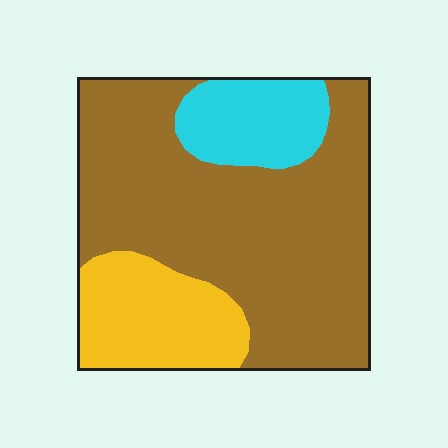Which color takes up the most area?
Brown, at roughly 65%.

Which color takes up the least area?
Cyan, at roughly 15%.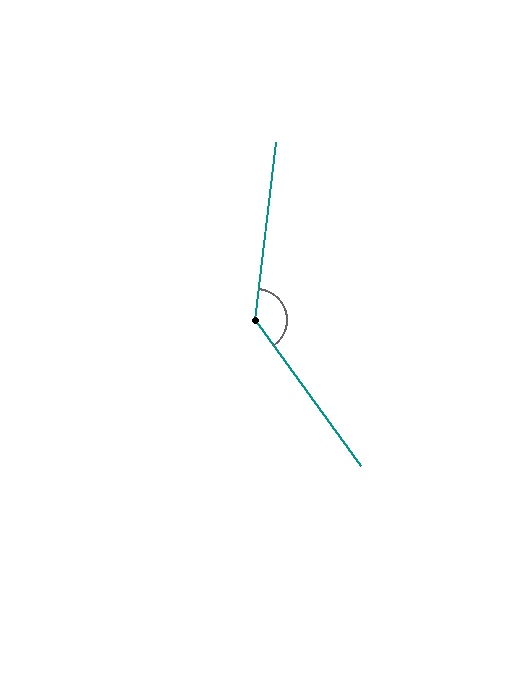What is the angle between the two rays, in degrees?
Approximately 137 degrees.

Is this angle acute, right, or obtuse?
It is obtuse.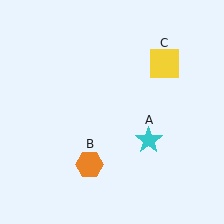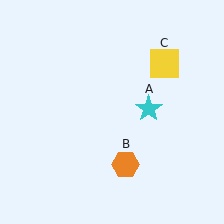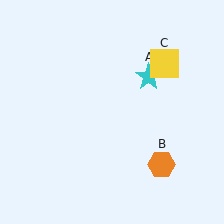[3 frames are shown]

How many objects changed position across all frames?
2 objects changed position: cyan star (object A), orange hexagon (object B).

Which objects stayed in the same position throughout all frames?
Yellow square (object C) remained stationary.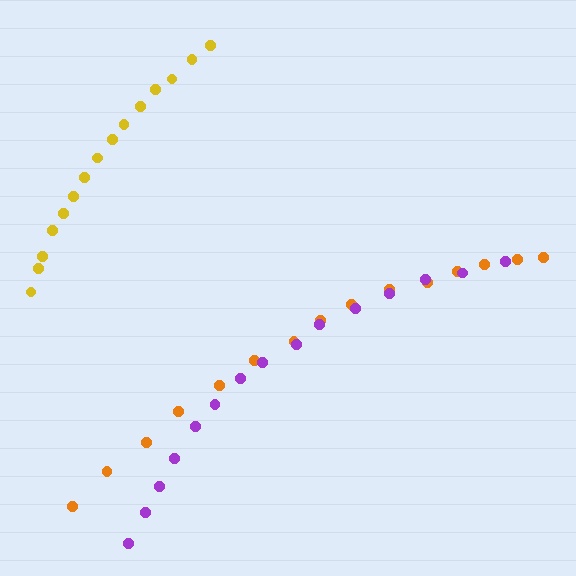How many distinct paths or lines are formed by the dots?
There are 3 distinct paths.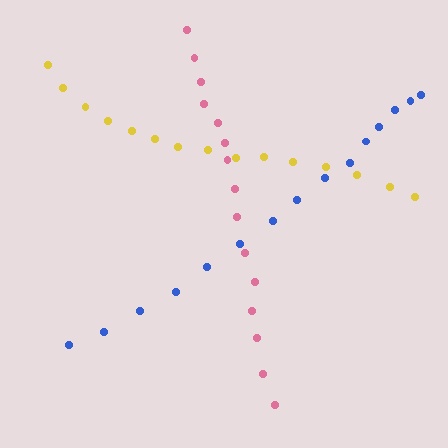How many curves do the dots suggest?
There are 3 distinct paths.